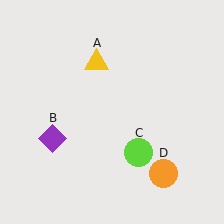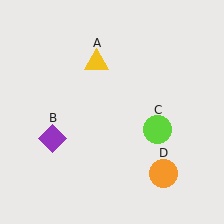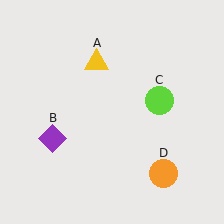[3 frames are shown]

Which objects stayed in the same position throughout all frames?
Yellow triangle (object A) and purple diamond (object B) and orange circle (object D) remained stationary.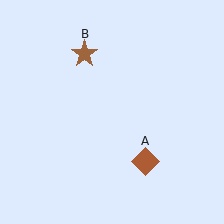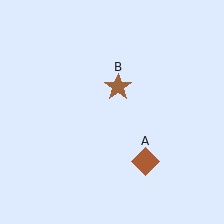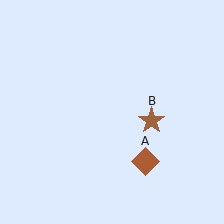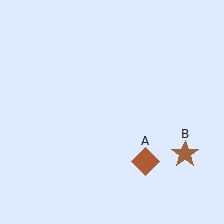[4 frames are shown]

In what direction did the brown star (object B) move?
The brown star (object B) moved down and to the right.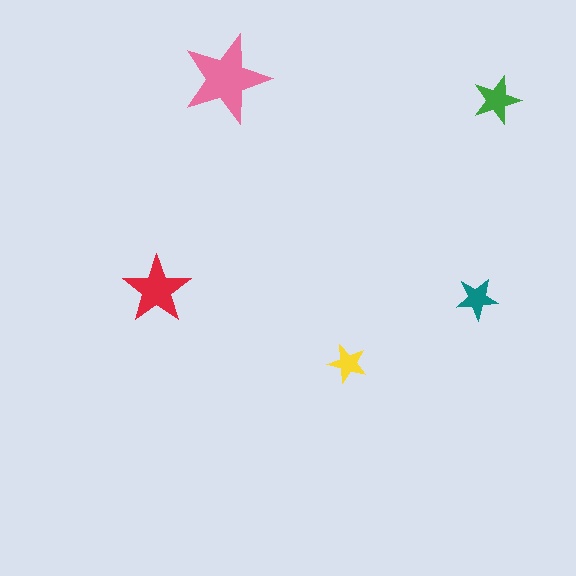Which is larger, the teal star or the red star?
The red one.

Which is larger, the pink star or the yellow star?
The pink one.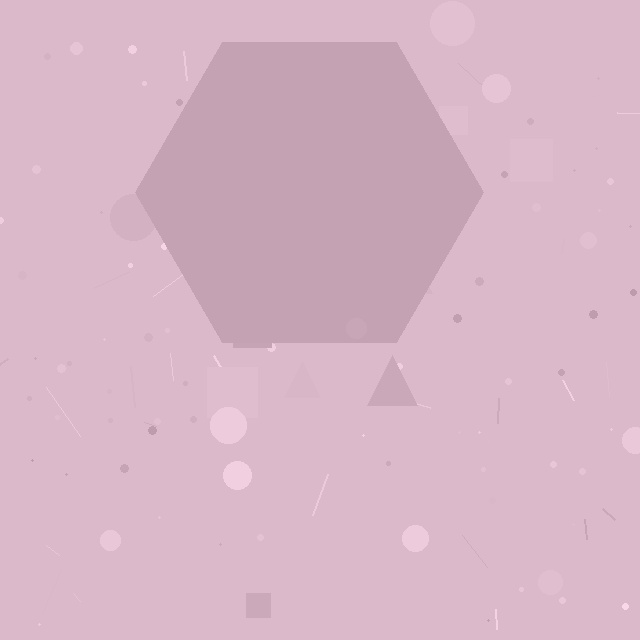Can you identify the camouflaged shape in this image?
The camouflaged shape is a hexagon.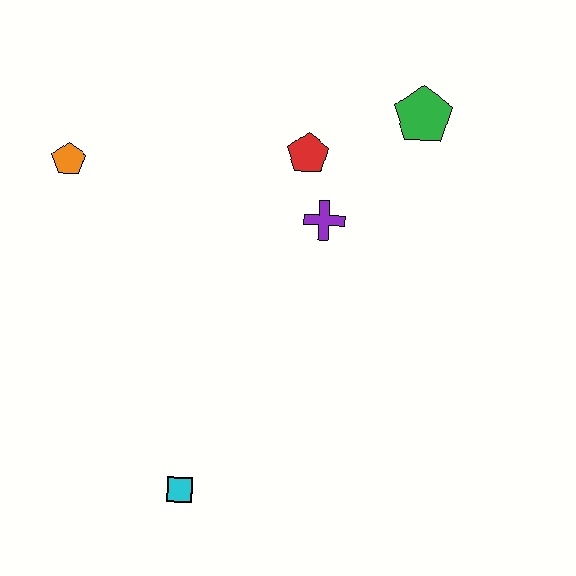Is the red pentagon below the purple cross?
No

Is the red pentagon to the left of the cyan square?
No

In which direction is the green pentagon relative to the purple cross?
The green pentagon is above the purple cross.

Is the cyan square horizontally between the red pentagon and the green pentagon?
No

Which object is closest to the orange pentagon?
The red pentagon is closest to the orange pentagon.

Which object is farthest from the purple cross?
The cyan square is farthest from the purple cross.